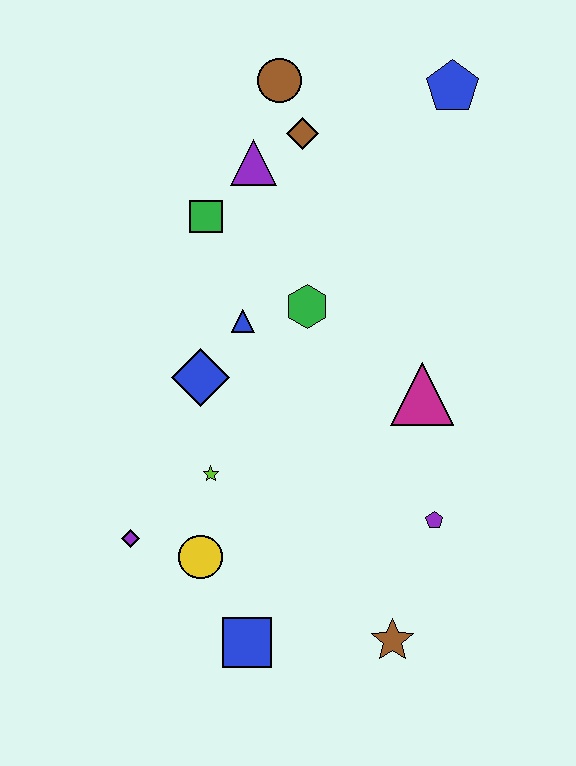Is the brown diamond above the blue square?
Yes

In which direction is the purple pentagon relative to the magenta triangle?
The purple pentagon is below the magenta triangle.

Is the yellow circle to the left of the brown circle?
Yes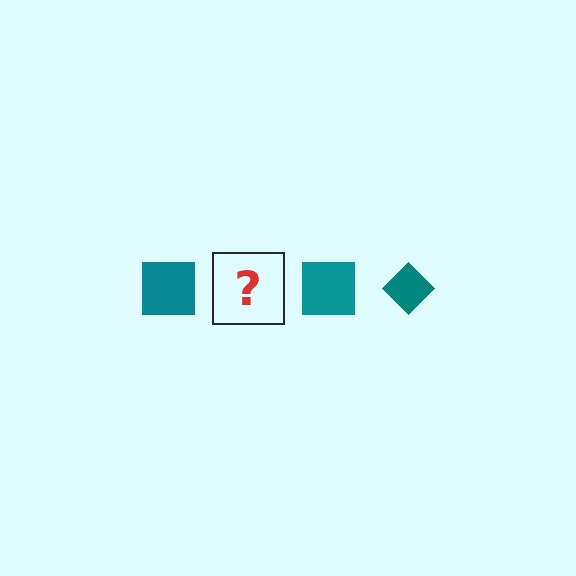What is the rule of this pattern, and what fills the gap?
The rule is that the pattern cycles through square, diamond shapes in teal. The gap should be filled with a teal diamond.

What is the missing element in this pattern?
The missing element is a teal diamond.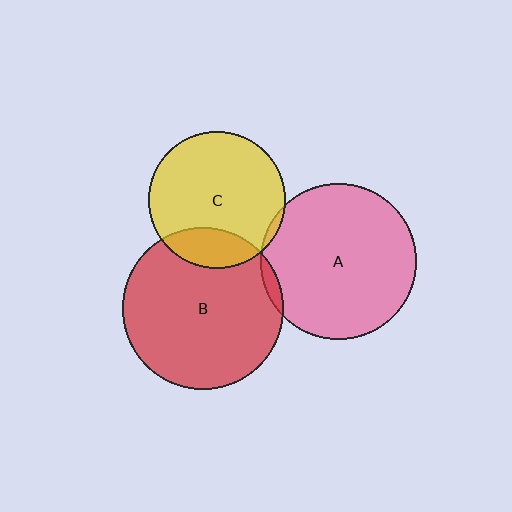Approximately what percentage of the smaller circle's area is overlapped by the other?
Approximately 20%.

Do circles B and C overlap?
Yes.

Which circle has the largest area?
Circle B (red).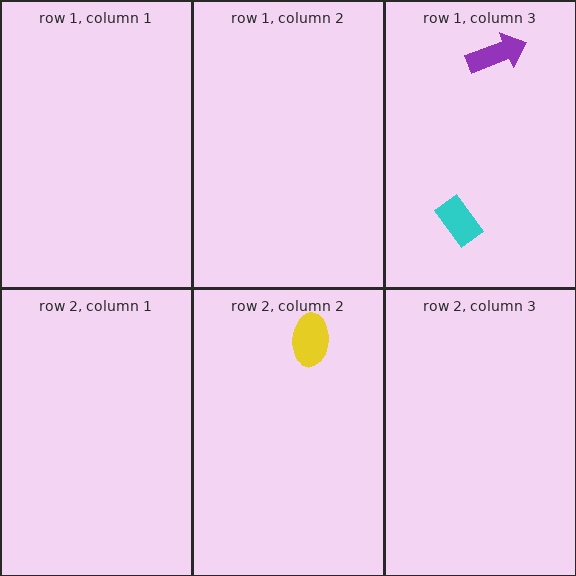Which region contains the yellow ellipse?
The row 2, column 2 region.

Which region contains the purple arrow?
The row 1, column 3 region.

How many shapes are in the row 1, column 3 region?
2.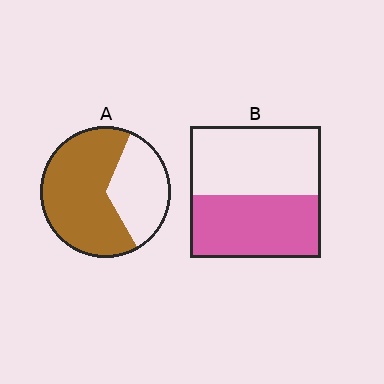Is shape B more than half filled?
Roughly half.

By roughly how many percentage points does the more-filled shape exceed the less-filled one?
By roughly 15 percentage points (A over B).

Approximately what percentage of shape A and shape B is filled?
A is approximately 65% and B is approximately 50%.